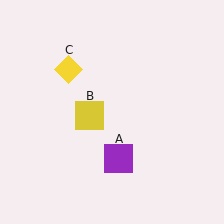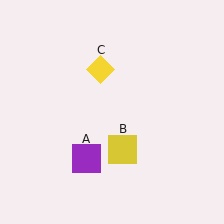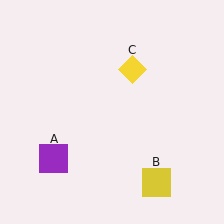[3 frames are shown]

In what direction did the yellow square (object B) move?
The yellow square (object B) moved down and to the right.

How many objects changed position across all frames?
3 objects changed position: purple square (object A), yellow square (object B), yellow diamond (object C).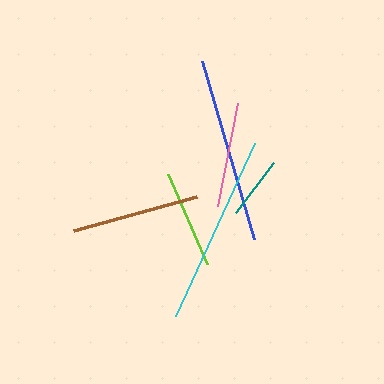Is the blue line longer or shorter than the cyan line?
The cyan line is longer than the blue line.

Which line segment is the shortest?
The teal line is the shortest at approximately 63 pixels.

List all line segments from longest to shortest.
From longest to shortest: cyan, blue, brown, pink, lime, teal.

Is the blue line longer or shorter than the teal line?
The blue line is longer than the teal line.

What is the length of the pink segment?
The pink segment is approximately 105 pixels long.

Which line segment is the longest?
The cyan line is the longest at approximately 191 pixels.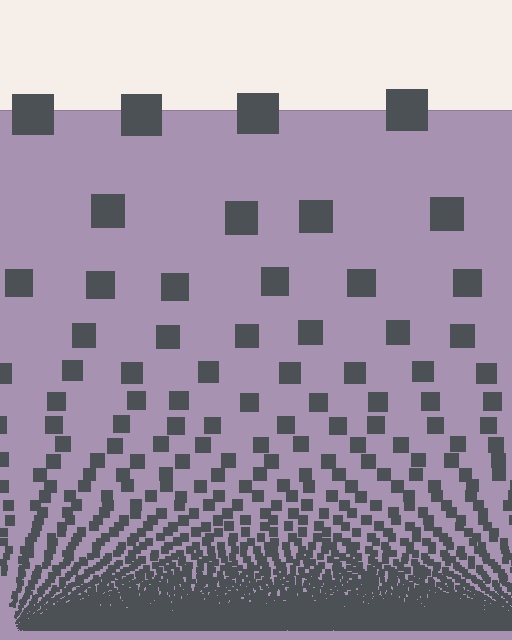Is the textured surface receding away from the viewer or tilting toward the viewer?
The surface appears to tilt toward the viewer. Texture elements get larger and sparser toward the top.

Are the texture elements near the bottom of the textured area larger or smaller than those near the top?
Smaller. The gradient is inverted — elements near the bottom are smaller and denser.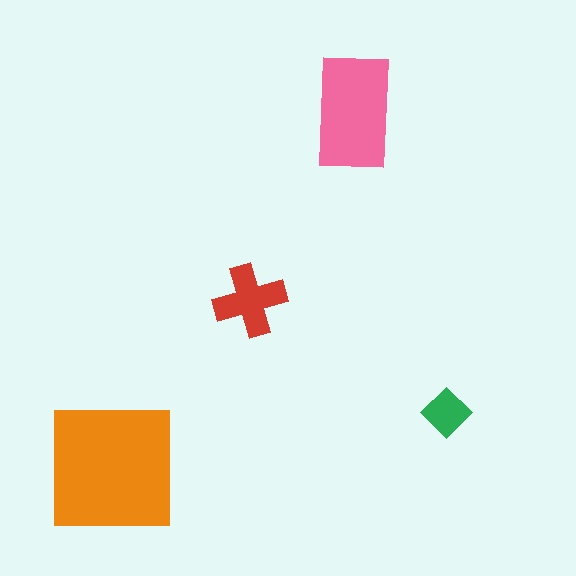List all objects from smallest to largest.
The green diamond, the red cross, the pink rectangle, the orange square.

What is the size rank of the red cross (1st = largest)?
3rd.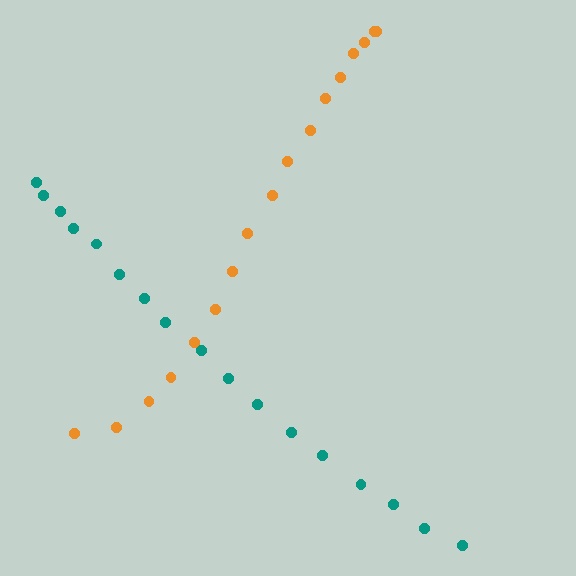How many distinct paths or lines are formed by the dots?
There are 2 distinct paths.